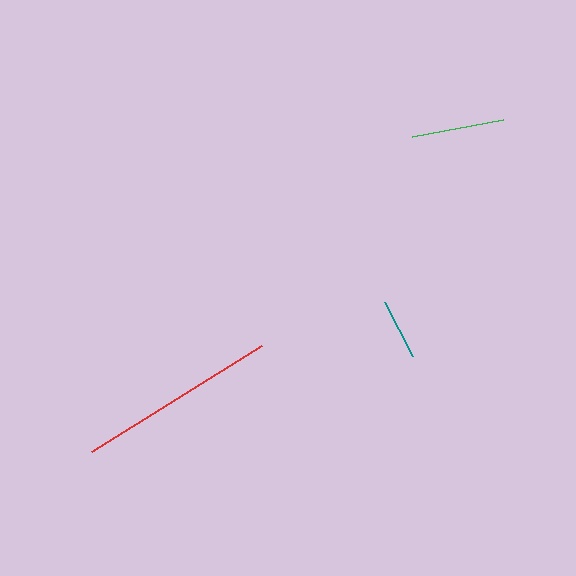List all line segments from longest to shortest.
From longest to shortest: red, green, teal.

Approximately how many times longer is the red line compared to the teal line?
The red line is approximately 3.3 times the length of the teal line.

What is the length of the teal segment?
The teal segment is approximately 61 pixels long.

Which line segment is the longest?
The red line is the longest at approximately 201 pixels.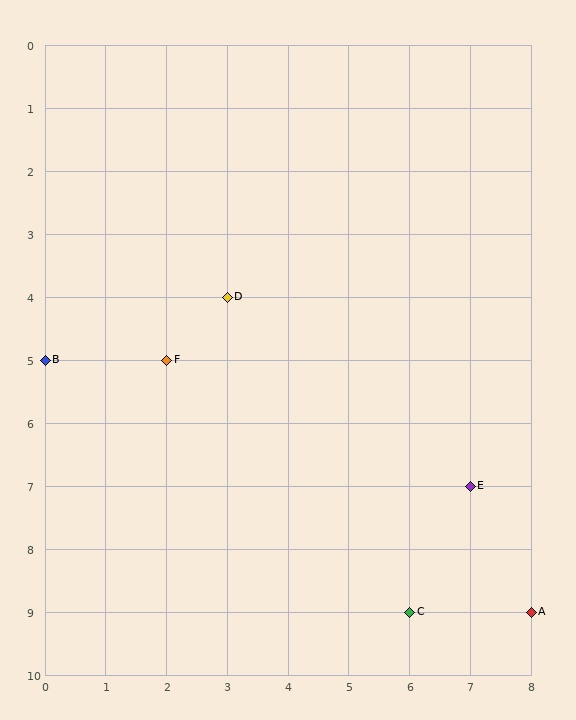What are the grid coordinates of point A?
Point A is at grid coordinates (8, 9).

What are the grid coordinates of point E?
Point E is at grid coordinates (7, 7).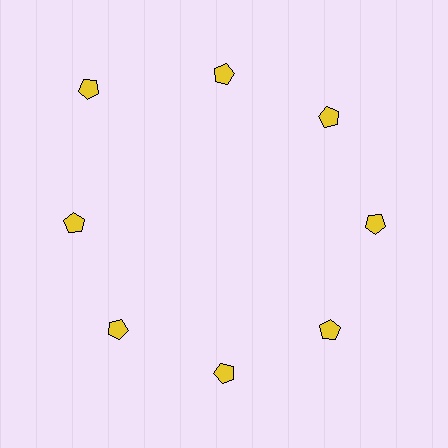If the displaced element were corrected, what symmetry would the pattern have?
It would have 8-fold rotational symmetry — the pattern would map onto itself every 45 degrees.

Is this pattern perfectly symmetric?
No. The 8 yellow pentagons are arranged in a ring, but one element near the 10 o'clock position is pushed outward from the center, breaking the 8-fold rotational symmetry.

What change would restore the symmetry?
The symmetry would be restored by moving it inward, back onto the ring so that all 8 pentagons sit at equal angles and equal distance from the center.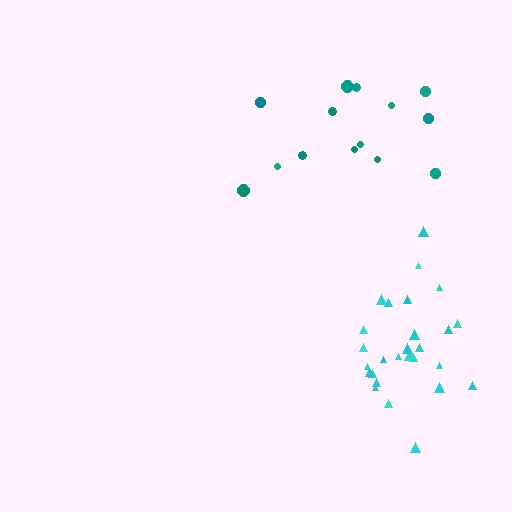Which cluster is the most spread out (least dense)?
Teal.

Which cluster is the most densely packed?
Cyan.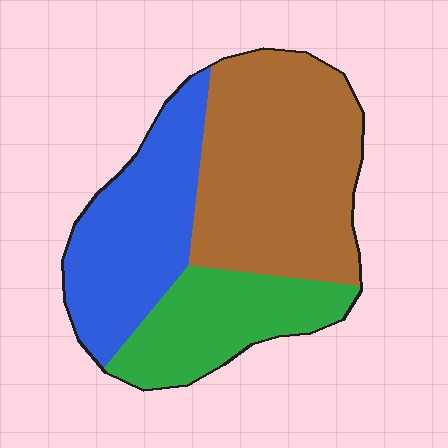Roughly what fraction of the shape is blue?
Blue takes up about one third (1/3) of the shape.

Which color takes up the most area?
Brown, at roughly 45%.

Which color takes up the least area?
Green, at roughly 25%.